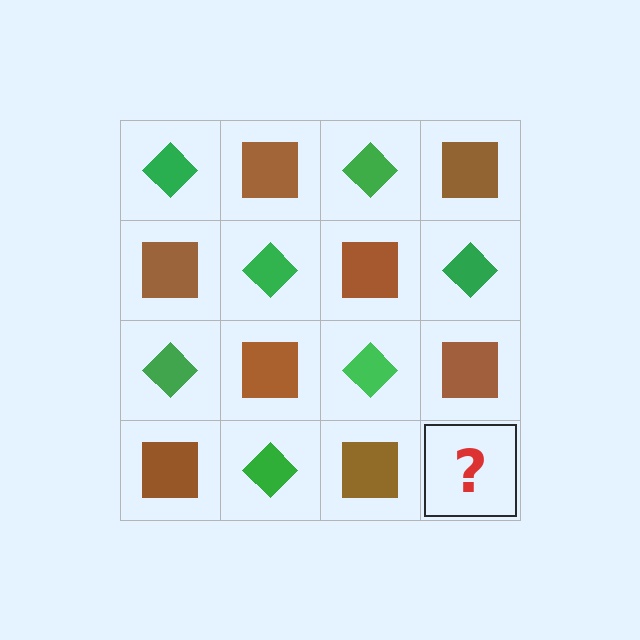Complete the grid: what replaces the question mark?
The question mark should be replaced with a green diamond.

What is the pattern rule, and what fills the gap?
The rule is that it alternates green diamond and brown square in a checkerboard pattern. The gap should be filled with a green diamond.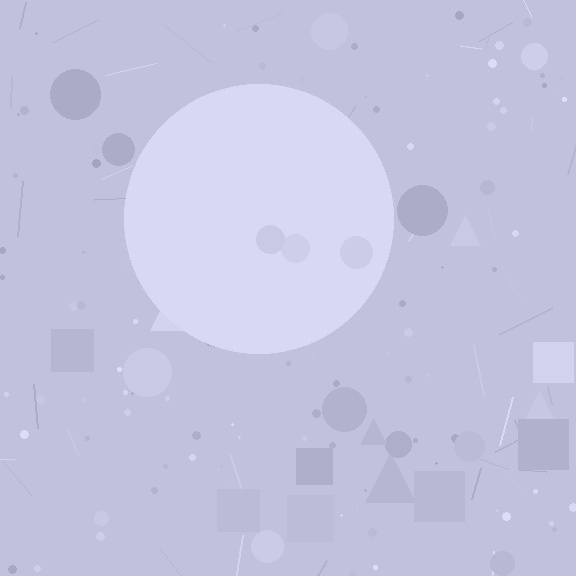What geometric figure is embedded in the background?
A circle is embedded in the background.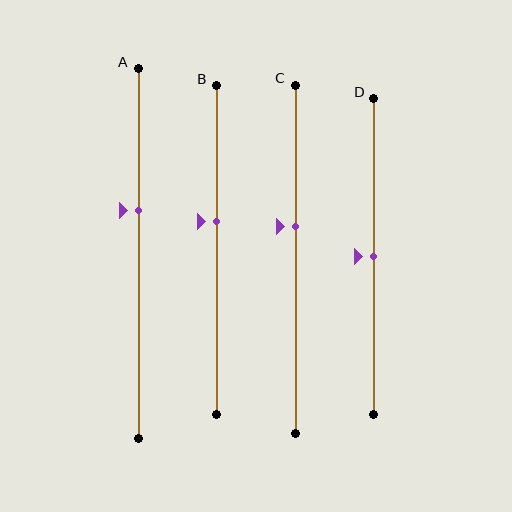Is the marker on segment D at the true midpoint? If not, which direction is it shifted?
Yes, the marker on segment D is at the true midpoint.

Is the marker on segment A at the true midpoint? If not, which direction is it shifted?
No, the marker on segment A is shifted upward by about 12% of the segment length.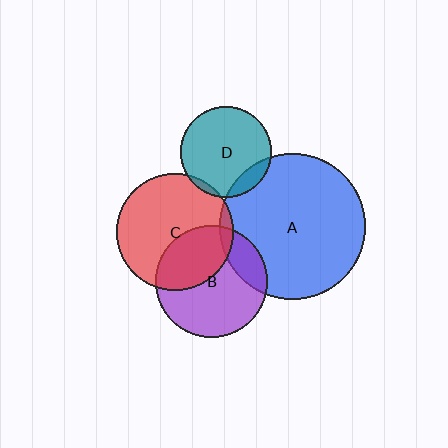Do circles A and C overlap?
Yes.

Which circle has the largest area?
Circle A (blue).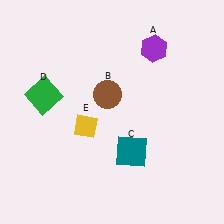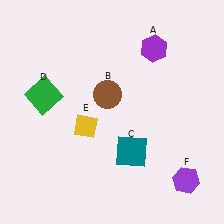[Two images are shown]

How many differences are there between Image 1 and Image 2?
There is 1 difference between the two images.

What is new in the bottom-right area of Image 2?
A purple hexagon (F) was added in the bottom-right area of Image 2.